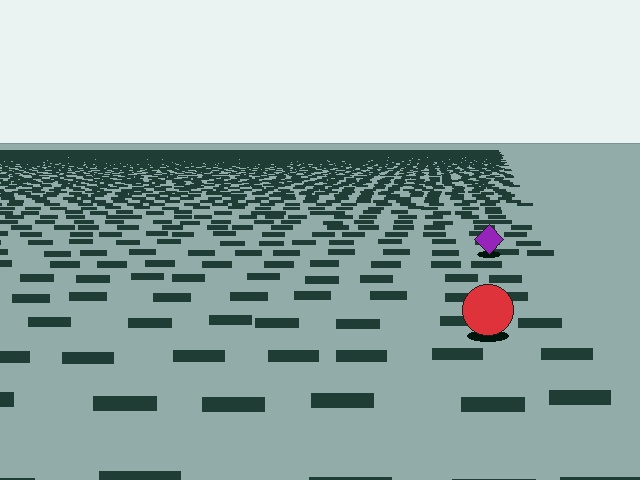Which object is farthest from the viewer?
The purple diamond is farthest from the viewer. It appears smaller and the ground texture around it is denser.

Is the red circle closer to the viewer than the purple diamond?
Yes. The red circle is closer — you can tell from the texture gradient: the ground texture is coarser near it.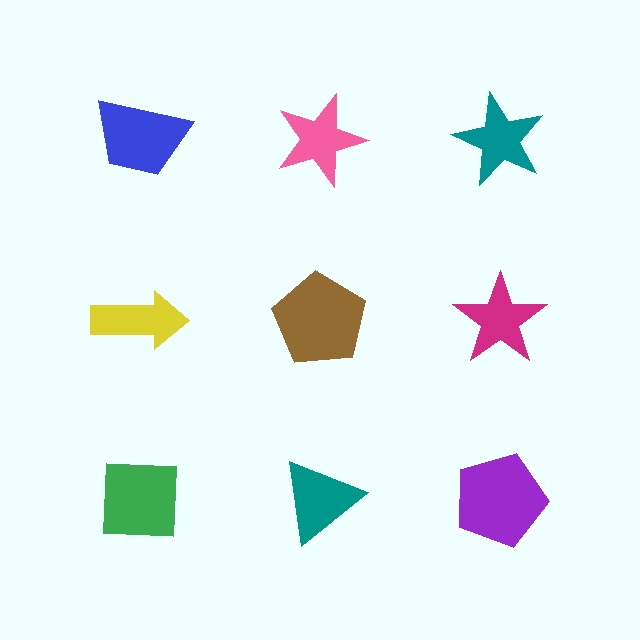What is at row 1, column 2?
A pink star.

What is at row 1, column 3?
A teal star.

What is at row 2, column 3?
A magenta star.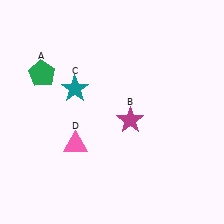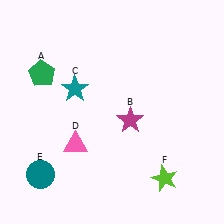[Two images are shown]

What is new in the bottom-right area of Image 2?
A lime star (F) was added in the bottom-right area of Image 2.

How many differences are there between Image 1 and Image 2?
There are 2 differences between the two images.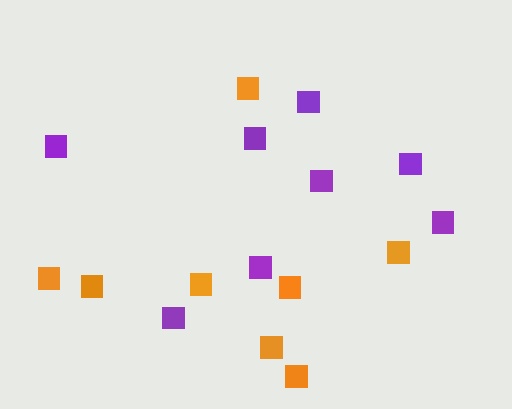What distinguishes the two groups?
There are 2 groups: one group of orange squares (8) and one group of purple squares (8).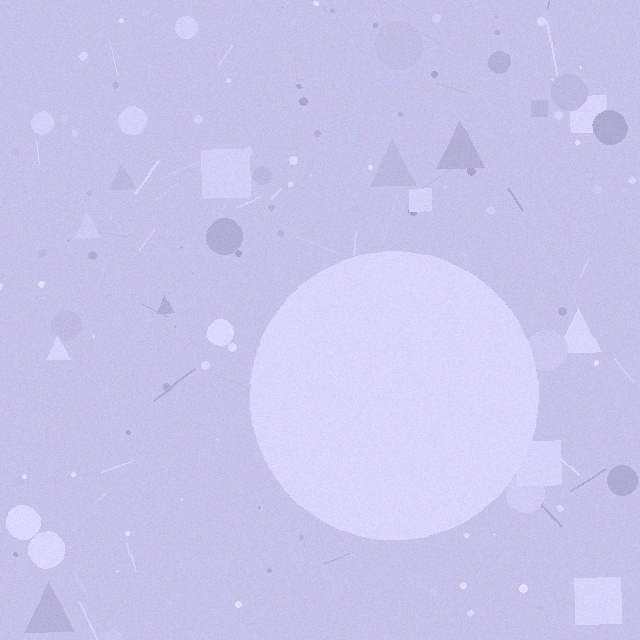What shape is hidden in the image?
A circle is hidden in the image.